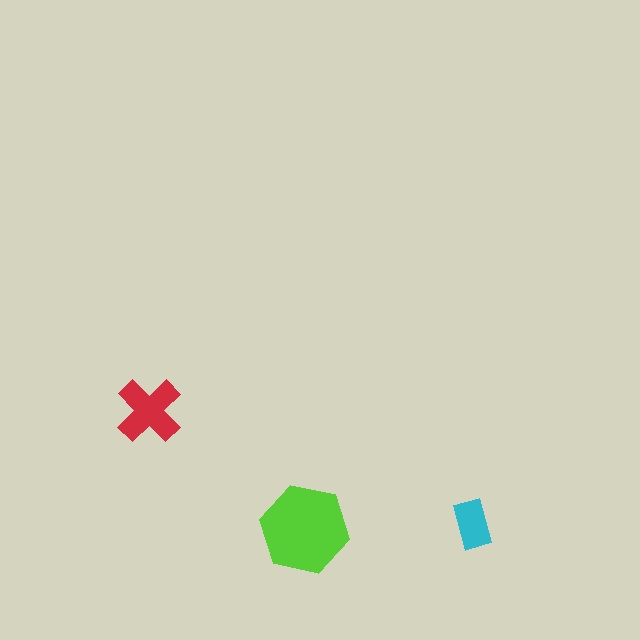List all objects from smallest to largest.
The cyan rectangle, the red cross, the lime hexagon.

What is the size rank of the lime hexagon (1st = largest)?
1st.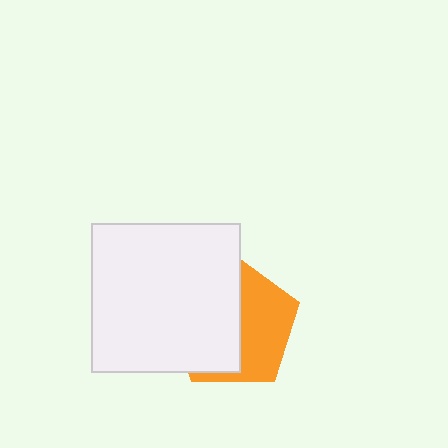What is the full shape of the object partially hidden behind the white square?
The partially hidden object is an orange pentagon.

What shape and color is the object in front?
The object in front is a white square.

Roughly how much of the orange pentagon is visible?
A small part of it is visible (roughly 44%).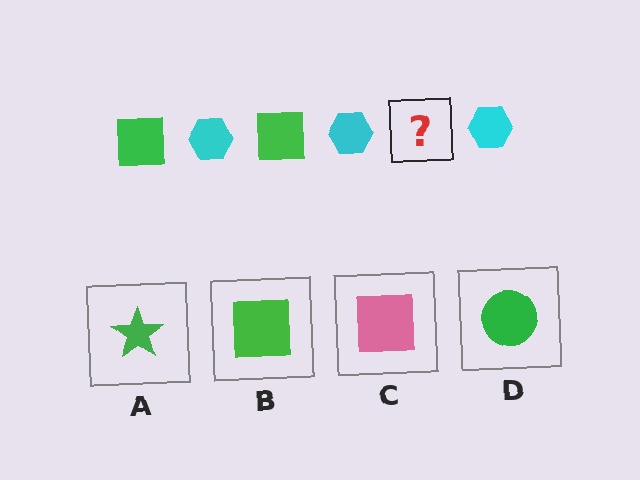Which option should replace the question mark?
Option B.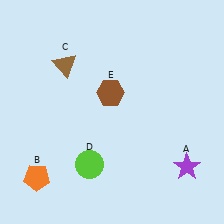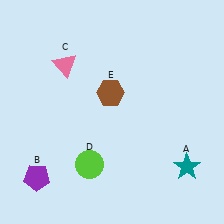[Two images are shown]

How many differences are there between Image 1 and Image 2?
There are 3 differences between the two images.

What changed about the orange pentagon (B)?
In Image 1, B is orange. In Image 2, it changed to purple.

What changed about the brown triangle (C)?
In Image 1, C is brown. In Image 2, it changed to pink.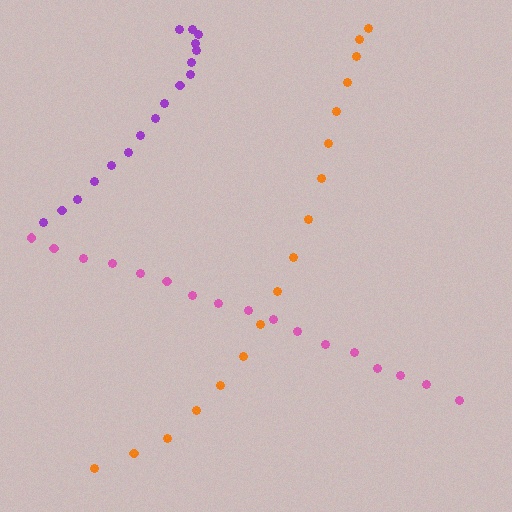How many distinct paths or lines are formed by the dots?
There are 3 distinct paths.